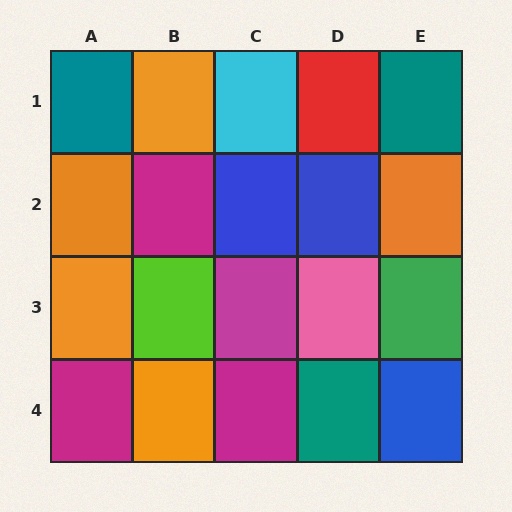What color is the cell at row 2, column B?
Magenta.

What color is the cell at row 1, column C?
Cyan.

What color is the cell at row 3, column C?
Magenta.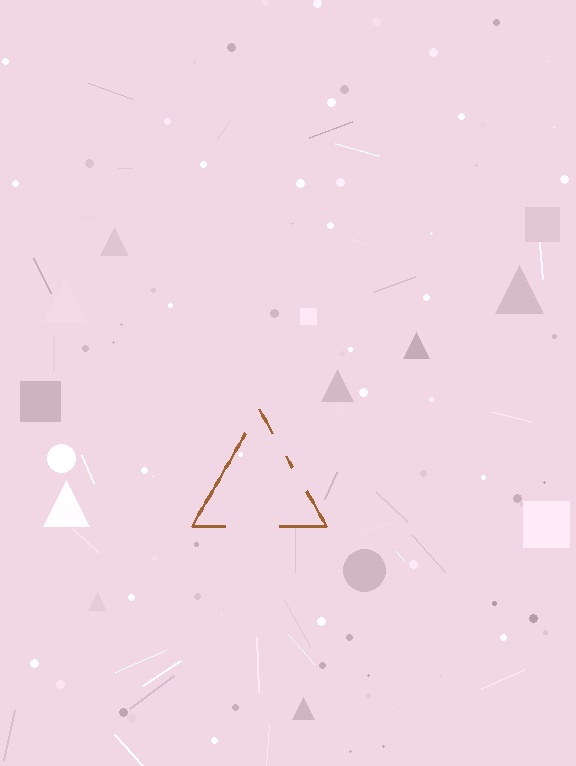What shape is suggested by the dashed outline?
The dashed outline suggests a triangle.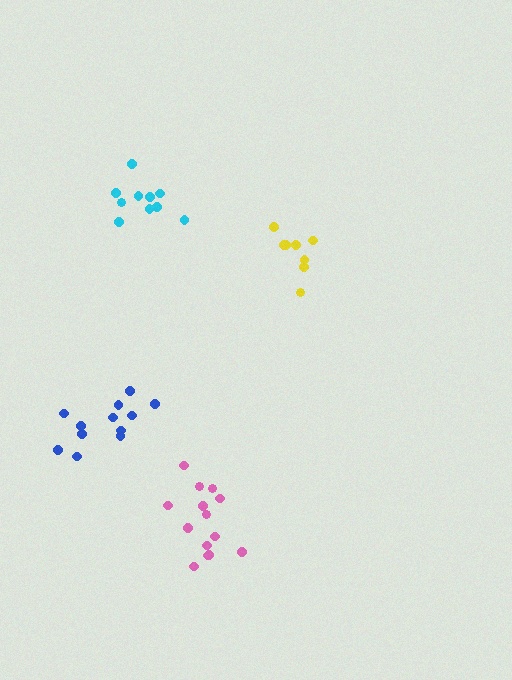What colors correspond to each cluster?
The clusters are colored: blue, yellow, cyan, pink.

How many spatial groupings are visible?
There are 4 spatial groupings.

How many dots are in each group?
Group 1: 12 dots, Group 2: 9 dots, Group 3: 10 dots, Group 4: 14 dots (45 total).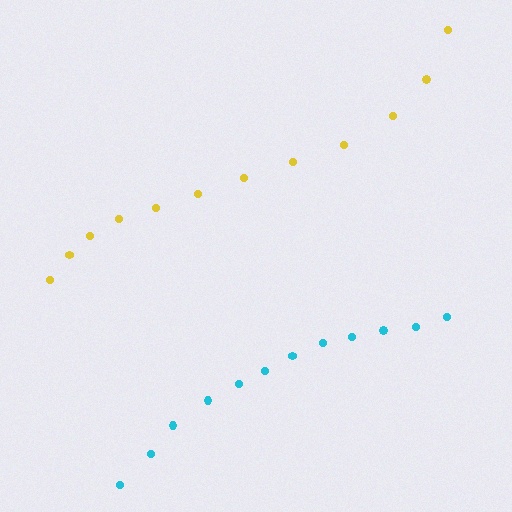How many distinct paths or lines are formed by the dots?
There are 2 distinct paths.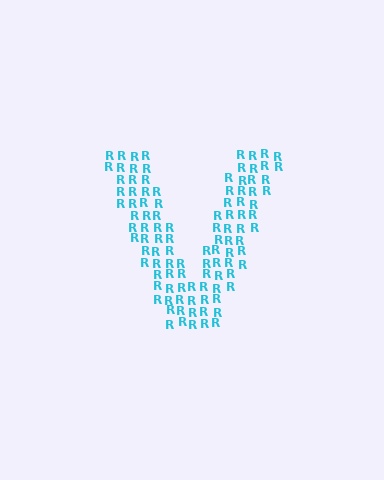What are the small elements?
The small elements are letter R's.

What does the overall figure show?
The overall figure shows the letter V.